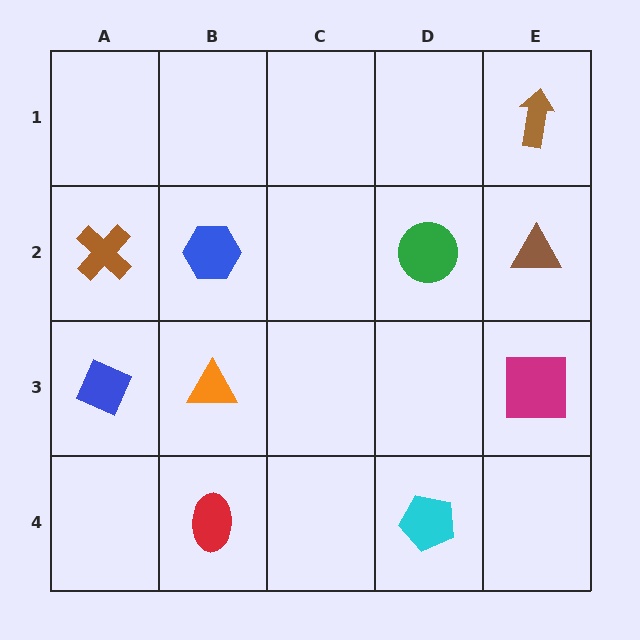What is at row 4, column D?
A cyan pentagon.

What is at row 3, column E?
A magenta square.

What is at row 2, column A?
A brown cross.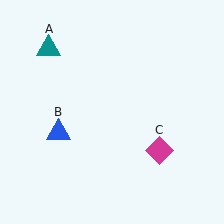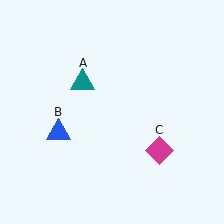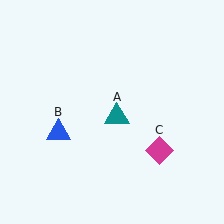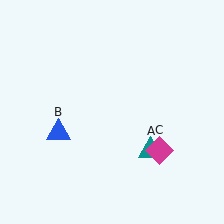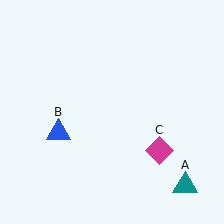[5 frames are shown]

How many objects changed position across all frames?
1 object changed position: teal triangle (object A).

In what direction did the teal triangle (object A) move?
The teal triangle (object A) moved down and to the right.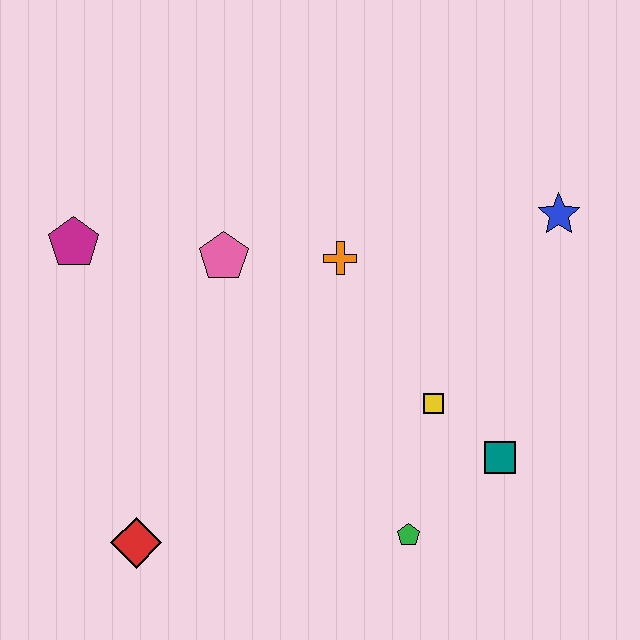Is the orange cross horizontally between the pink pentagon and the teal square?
Yes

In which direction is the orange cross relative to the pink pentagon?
The orange cross is to the right of the pink pentagon.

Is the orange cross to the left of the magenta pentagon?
No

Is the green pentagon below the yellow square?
Yes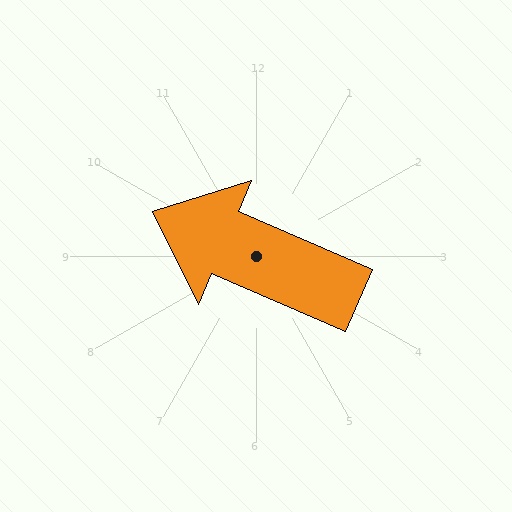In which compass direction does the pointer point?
Northwest.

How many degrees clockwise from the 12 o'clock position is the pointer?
Approximately 293 degrees.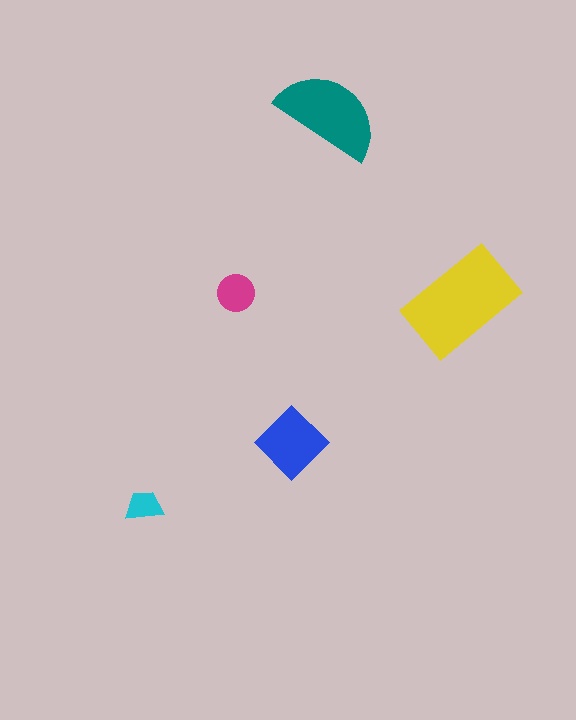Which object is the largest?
The yellow rectangle.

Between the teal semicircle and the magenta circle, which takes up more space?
The teal semicircle.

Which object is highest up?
The teal semicircle is topmost.